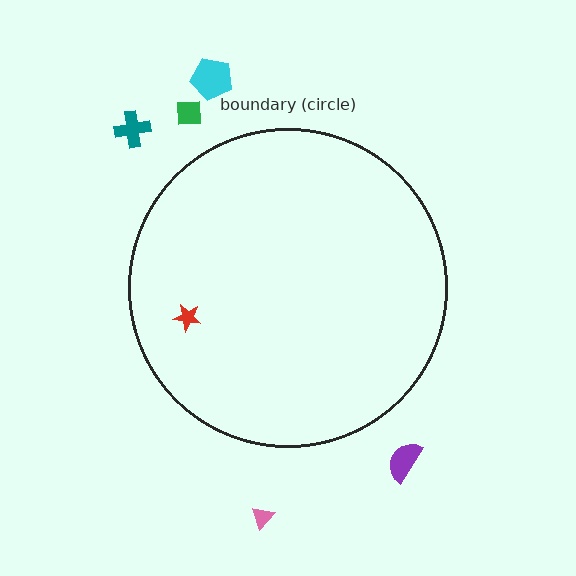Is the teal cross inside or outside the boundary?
Outside.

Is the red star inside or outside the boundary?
Inside.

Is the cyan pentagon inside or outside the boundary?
Outside.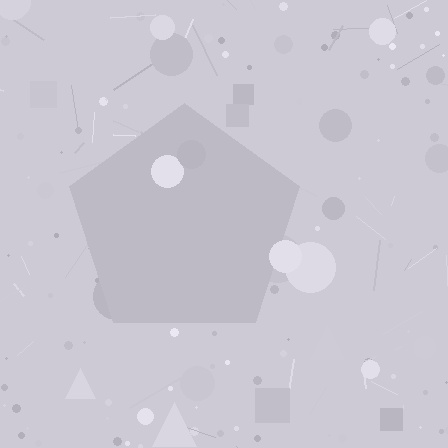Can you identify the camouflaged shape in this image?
The camouflaged shape is a pentagon.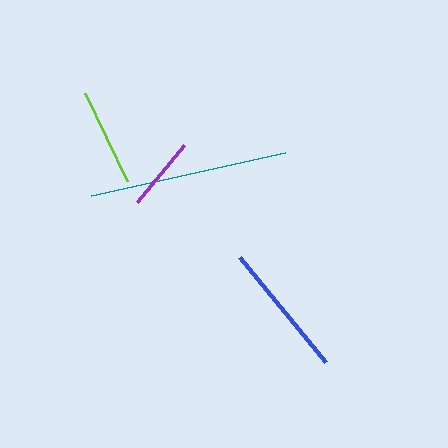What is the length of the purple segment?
The purple segment is approximately 74 pixels long.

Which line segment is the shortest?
The purple line is the shortest at approximately 74 pixels.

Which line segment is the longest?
The teal line is the longest at approximately 198 pixels.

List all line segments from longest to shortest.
From longest to shortest: teal, blue, lime, purple.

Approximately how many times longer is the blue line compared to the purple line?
The blue line is approximately 1.8 times the length of the purple line.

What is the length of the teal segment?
The teal segment is approximately 198 pixels long.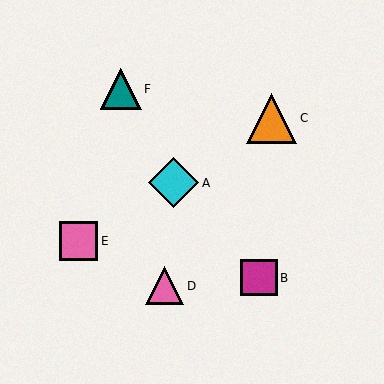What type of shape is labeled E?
Shape E is a pink square.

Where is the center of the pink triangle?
The center of the pink triangle is at (165, 286).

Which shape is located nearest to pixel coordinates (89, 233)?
The pink square (labeled E) at (78, 241) is nearest to that location.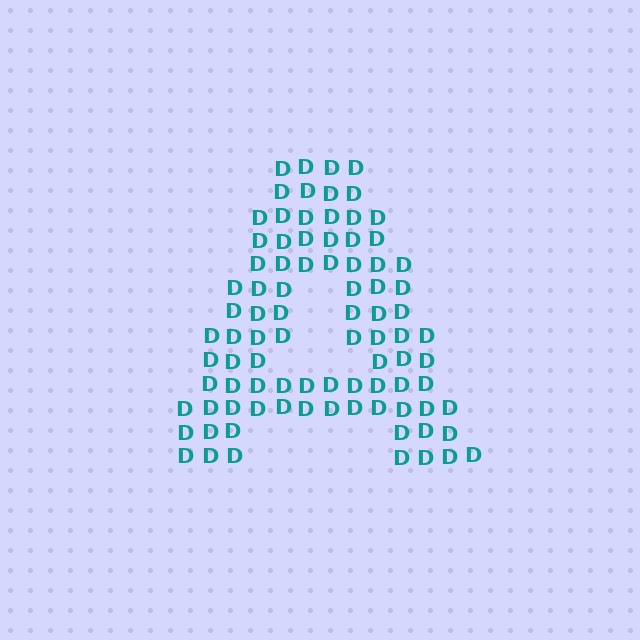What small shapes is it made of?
It is made of small letter D's.